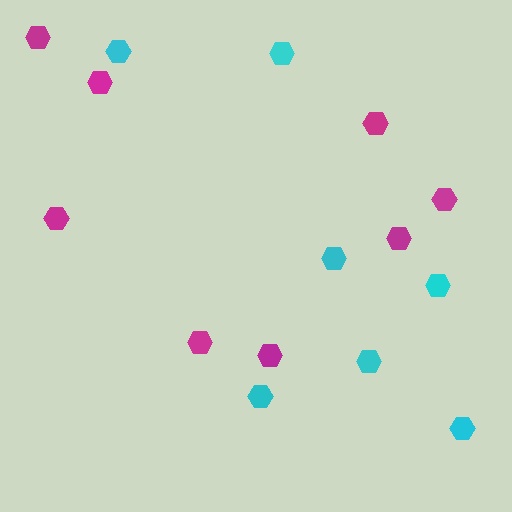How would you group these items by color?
There are 2 groups: one group of magenta hexagons (8) and one group of cyan hexagons (7).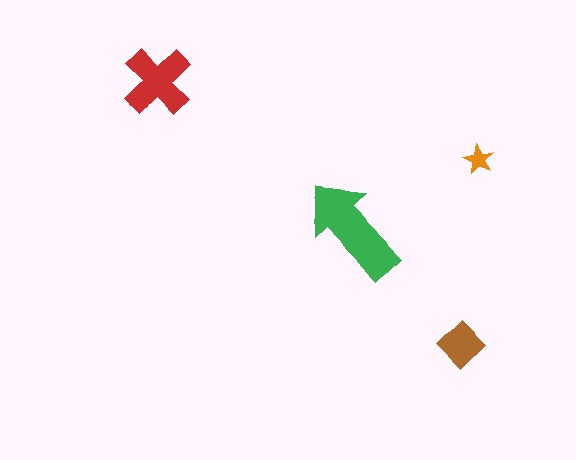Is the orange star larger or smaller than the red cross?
Smaller.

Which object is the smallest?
The orange star.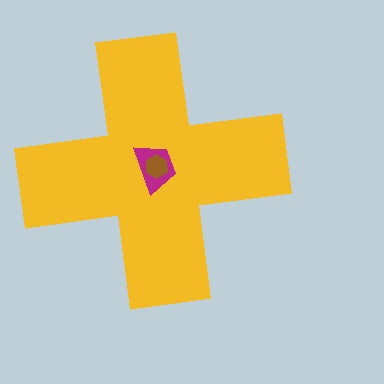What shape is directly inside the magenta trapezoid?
The brown hexagon.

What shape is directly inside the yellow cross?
The magenta trapezoid.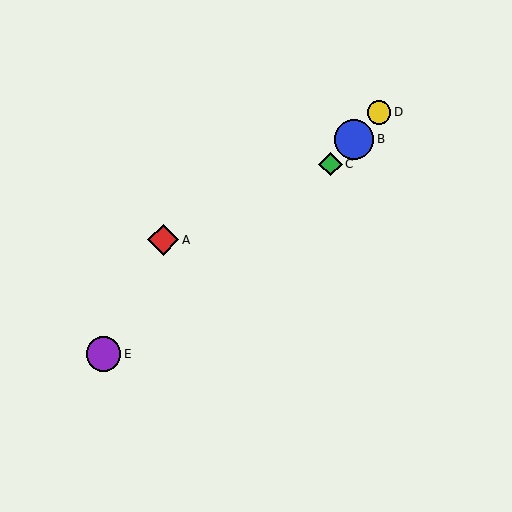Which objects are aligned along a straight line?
Objects B, C, D are aligned along a straight line.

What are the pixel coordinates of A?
Object A is at (163, 240).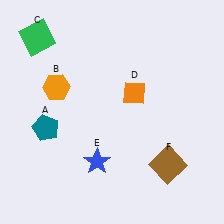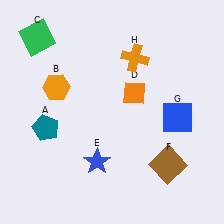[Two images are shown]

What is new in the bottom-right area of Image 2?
A blue square (G) was added in the bottom-right area of Image 2.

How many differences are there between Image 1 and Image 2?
There are 2 differences between the two images.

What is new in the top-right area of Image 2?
An orange cross (H) was added in the top-right area of Image 2.